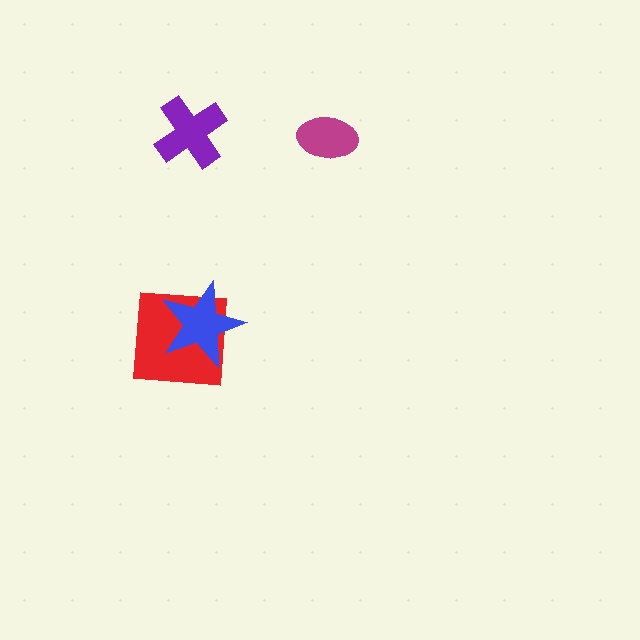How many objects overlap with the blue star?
1 object overlaps with the blue star.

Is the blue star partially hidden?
No, no other shape covers it.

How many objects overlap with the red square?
1 object overlaps with the red square.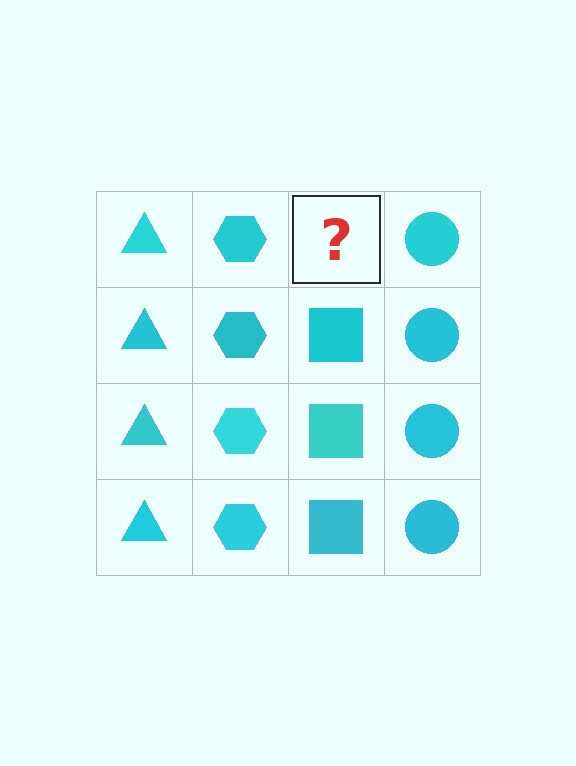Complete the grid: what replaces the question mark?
The question mark should be replaced with a cyan square.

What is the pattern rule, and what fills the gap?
The rule is that each column has a consistent shape. The gap should be filled with a cyan square.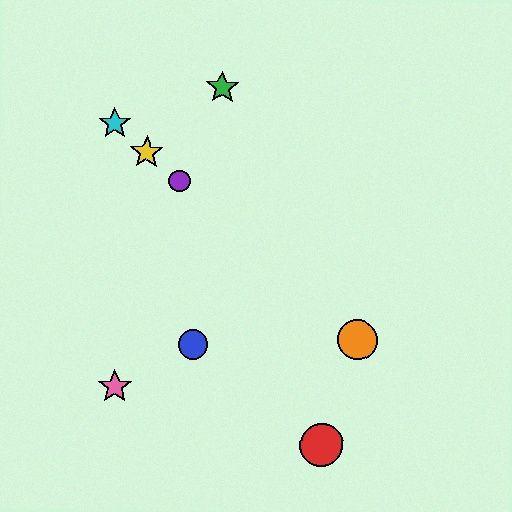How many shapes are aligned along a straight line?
4 shapes (the yellow star, the purple circle, the orange circle, the cyan star) are aligned along a straight line.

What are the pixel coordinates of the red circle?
The red circle is at (321, 445).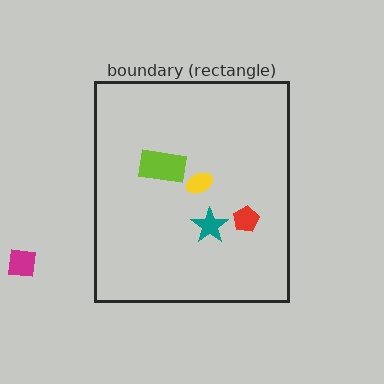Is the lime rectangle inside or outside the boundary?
Inside.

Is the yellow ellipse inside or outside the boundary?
Inside.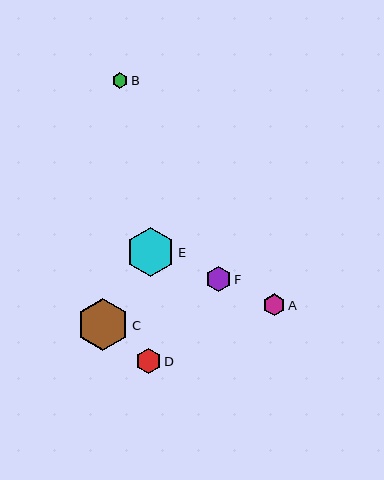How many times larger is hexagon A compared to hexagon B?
Hexagon A is approximately 1.4 times the size of hexagon B.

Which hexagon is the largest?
Hexagon C is the largest with a size of approximately 52 pixels.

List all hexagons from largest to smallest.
From largest to smallest: C, E, D, F, A, B.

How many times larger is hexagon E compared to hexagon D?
Hexagon E is approximately 1.9 times the size of hexagon D.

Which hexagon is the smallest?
Hexagon B is the smallest with a size of approximately 16 pixels.